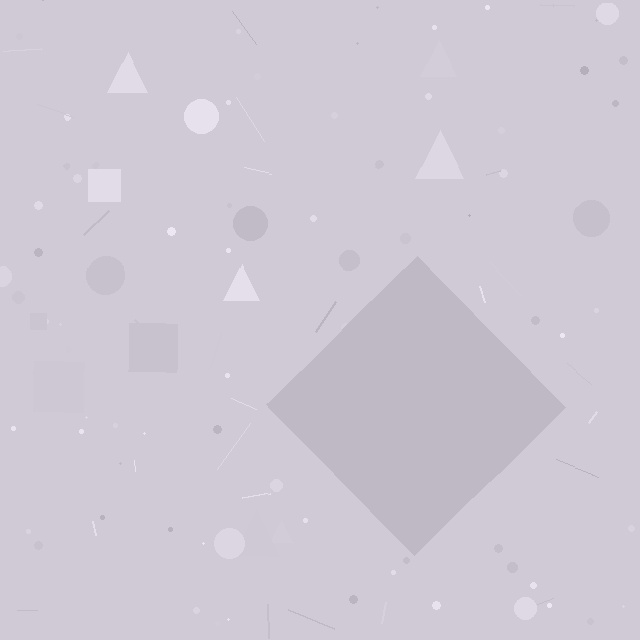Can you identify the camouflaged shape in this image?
The camouflaged shape is a diamond.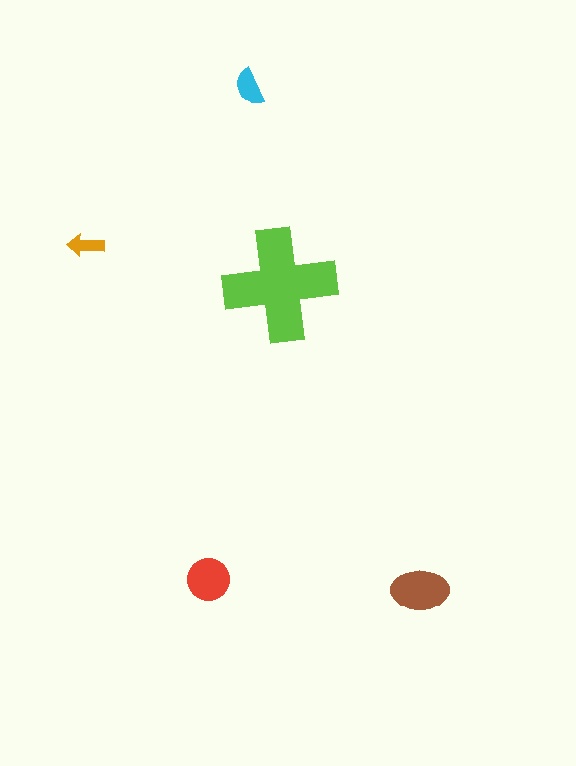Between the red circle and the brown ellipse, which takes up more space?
The brown ellipse.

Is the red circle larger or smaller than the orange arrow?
Larger.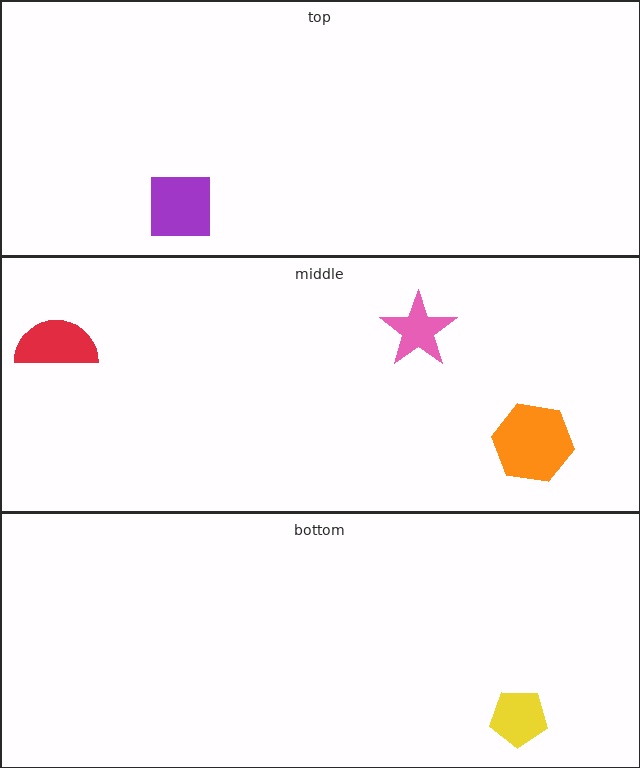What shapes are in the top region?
The purple square.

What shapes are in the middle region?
The red semicircle, the orange hexagon, the pink star.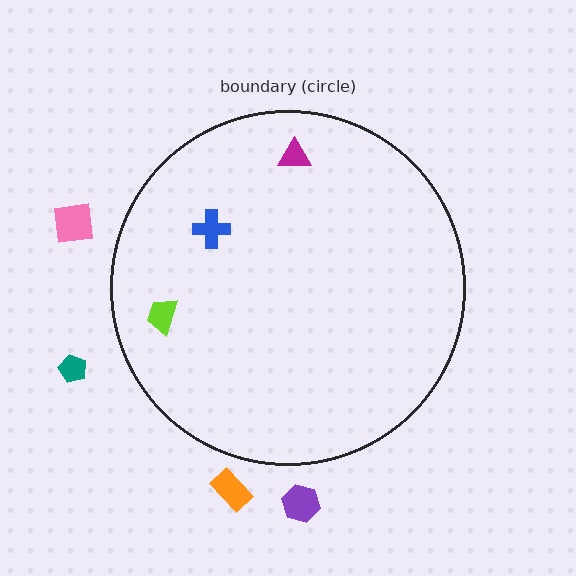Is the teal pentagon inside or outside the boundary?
Outside.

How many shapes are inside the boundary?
3 inside, 4 outside.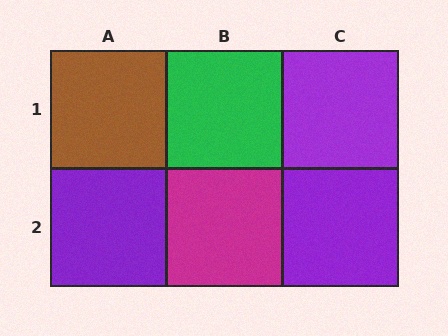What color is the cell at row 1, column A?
Brown.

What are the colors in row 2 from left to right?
Purple, magenta, purple.